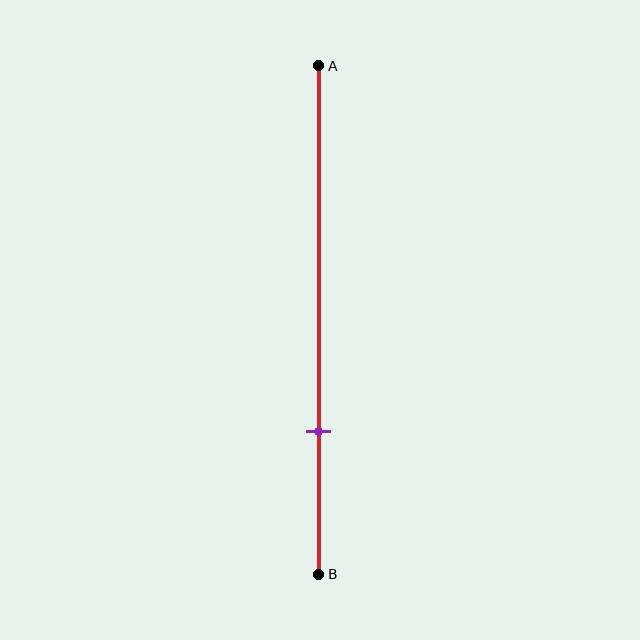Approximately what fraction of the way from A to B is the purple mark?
The purple mark is approximately 70% of the way from A to B.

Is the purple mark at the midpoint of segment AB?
No, the mark is at about 70% from A, not at the 50% midpoint.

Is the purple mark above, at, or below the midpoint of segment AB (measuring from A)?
The purple mark is below the midpoint of segment AB.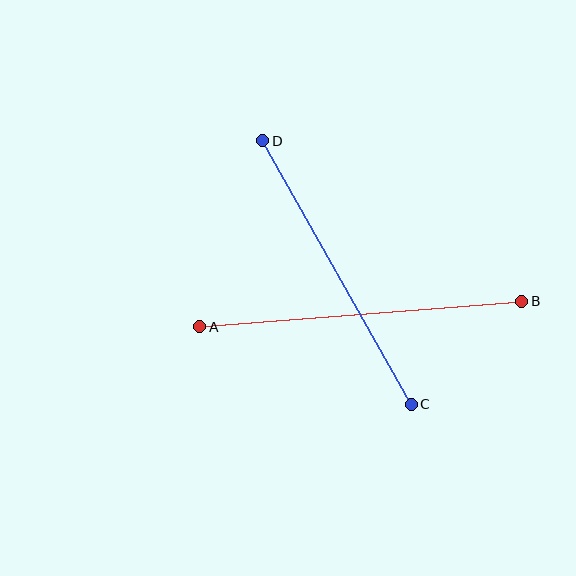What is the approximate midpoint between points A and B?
The midpoint is at approximately (361, 314) pixels.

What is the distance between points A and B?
The distance is approximately 323 pixels.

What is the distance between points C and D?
The distance is approximately 303 pixels.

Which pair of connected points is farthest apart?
Points A and B are farthest apart.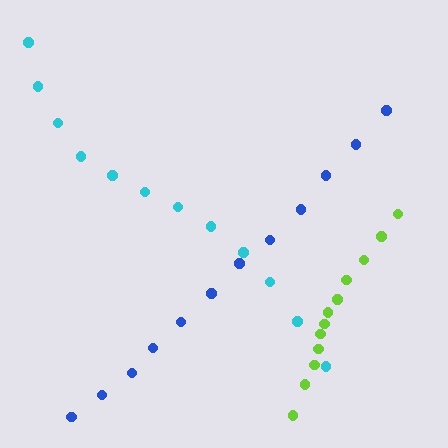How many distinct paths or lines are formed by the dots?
There are 3 distinct paths.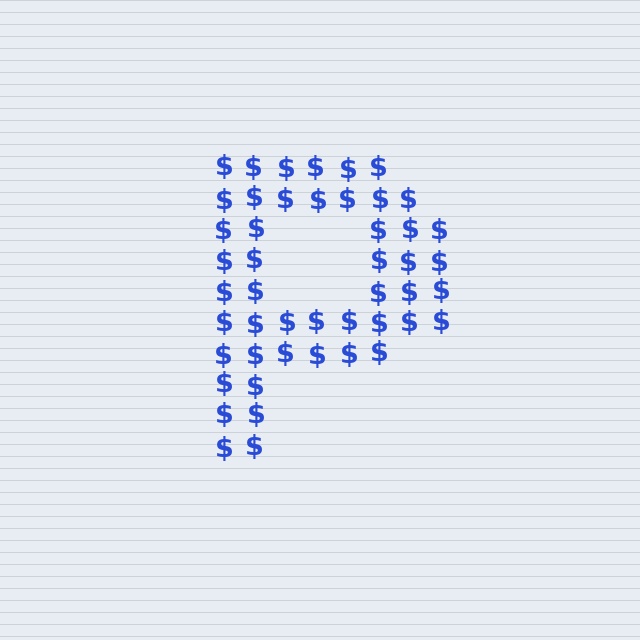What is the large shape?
The large shape is the letter P.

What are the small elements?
The small elements are dollar signs.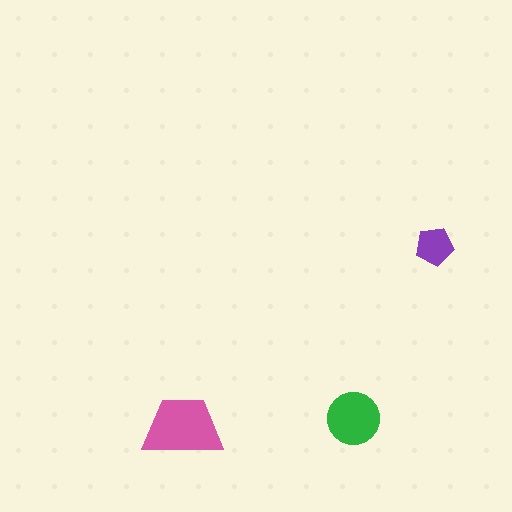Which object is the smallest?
The purple pentagon.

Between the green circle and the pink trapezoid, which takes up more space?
The pink trapezoid.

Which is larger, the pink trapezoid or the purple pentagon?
The pink trapezoid.